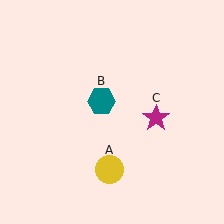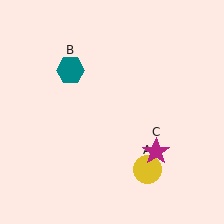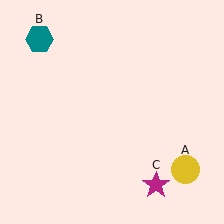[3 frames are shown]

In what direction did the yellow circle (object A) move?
The yellow circle (object A) moved right.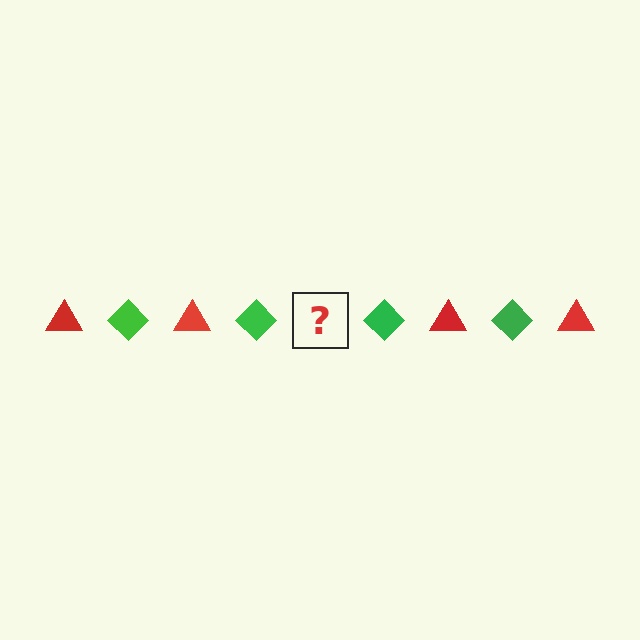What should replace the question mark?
The question mark should be replaced with a red triangle.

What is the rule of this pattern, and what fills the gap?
The rule is that the pattern alternates between red triangle and green diamond. The gap should be filled with a red triangle.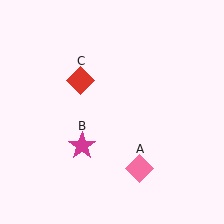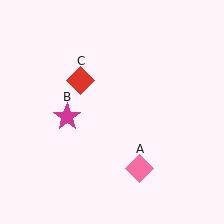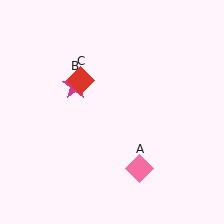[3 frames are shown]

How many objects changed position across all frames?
1 object changed position: magenta star (object B).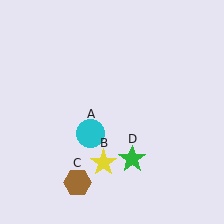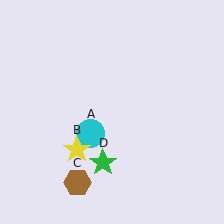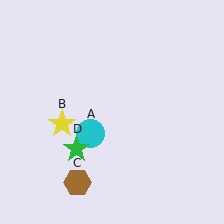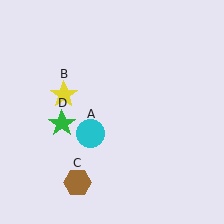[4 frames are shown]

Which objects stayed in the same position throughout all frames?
Cyan circle (object A) and brown hexagon (object C) remained stationary.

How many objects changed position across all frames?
2 objects changed position: yellow star (object B), green star (object D).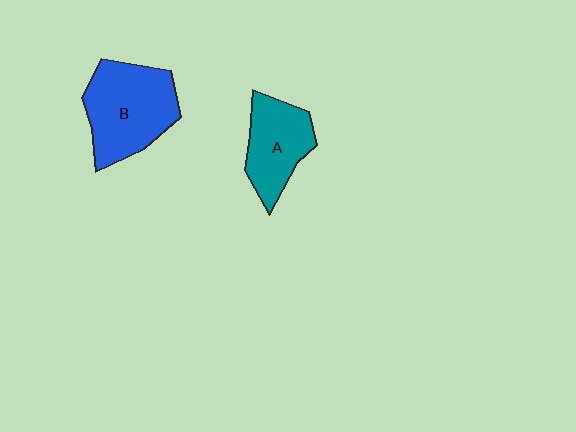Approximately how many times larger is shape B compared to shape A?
Approximately 1.4 times.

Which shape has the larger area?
Shape B (blue).